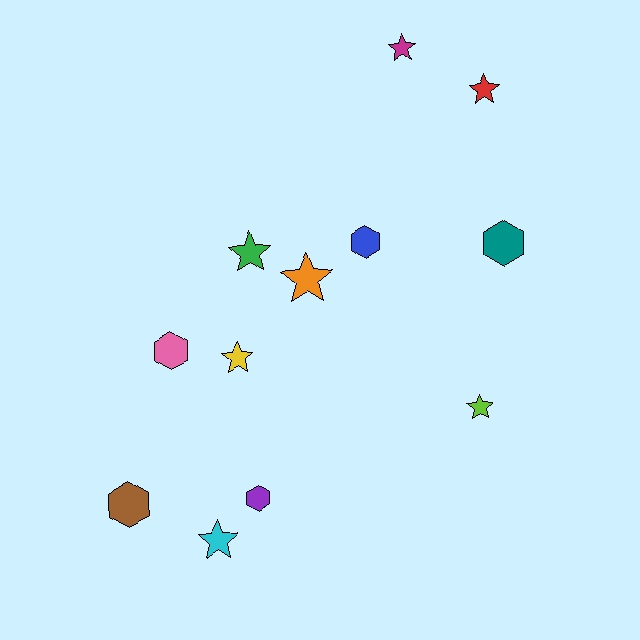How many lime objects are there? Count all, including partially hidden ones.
There is 1 lime object.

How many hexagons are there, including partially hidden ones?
There are 5 hexagons.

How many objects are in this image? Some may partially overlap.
There are 12 objects.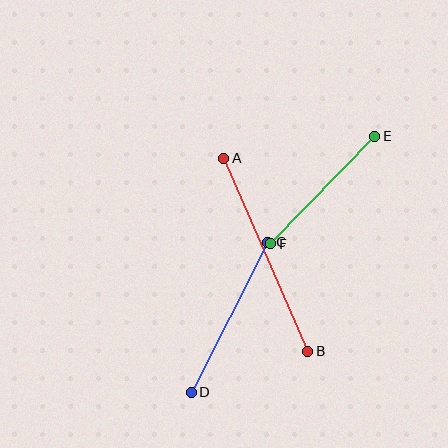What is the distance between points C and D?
The distance is approximately 168 pixels.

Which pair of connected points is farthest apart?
Points A and B are farthest apart.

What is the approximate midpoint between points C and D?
The midpoint is at approximately (229, 317) pixels.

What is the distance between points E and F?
The distance is approximately 150 pixels.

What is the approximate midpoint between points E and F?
The midpoint is at approximately (323, 190) pixels.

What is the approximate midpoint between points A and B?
The midpoint is at approximately (266, 255) pixels.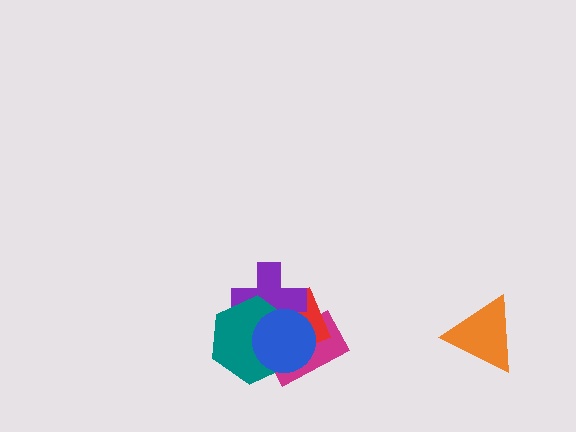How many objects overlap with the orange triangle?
0 objects overlap with the orange triangle.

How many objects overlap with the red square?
4 objects overlap with the red square.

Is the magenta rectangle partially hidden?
Yes, it is partially covered by another shape.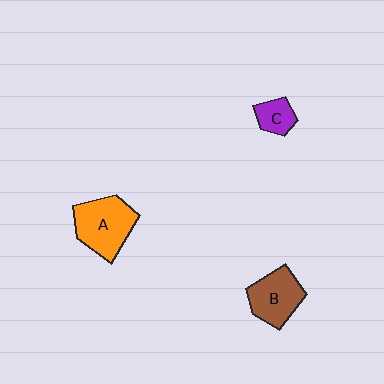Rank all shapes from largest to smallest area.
From largest to smallest: A (orange), B (brown), C (purple).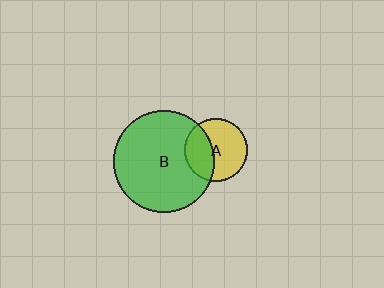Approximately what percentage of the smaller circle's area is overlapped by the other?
Approximately 40%.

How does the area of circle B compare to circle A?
Approximately 2.6 times.